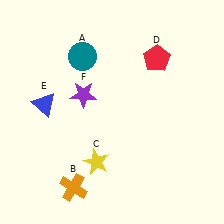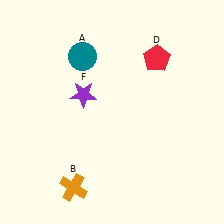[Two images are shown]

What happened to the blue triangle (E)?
The blue triangle (E) was removed in Image 2. It was in the top-left area of Image 1.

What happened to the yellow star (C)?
The yellow star (C) was removed in Image 2. It was in the bottom-left area of Image 1.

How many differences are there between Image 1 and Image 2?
There are 2 differences between the two images.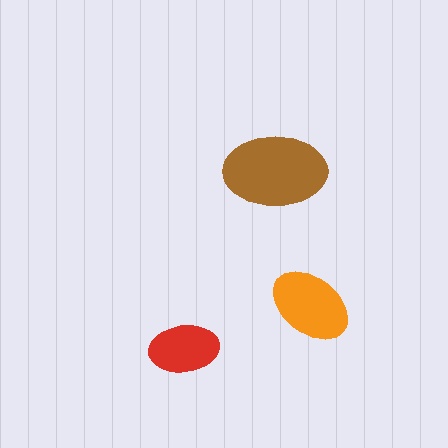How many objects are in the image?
There are 3 objects in the image.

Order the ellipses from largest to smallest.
the brown one, the orange one, the red one.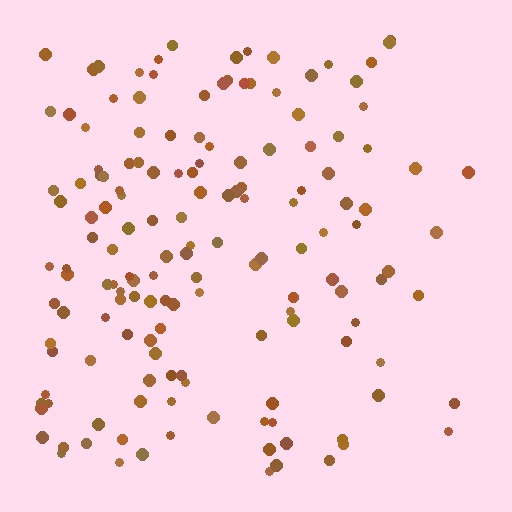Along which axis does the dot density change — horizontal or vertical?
Horizontal.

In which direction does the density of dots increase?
From right to left, with the left side densest.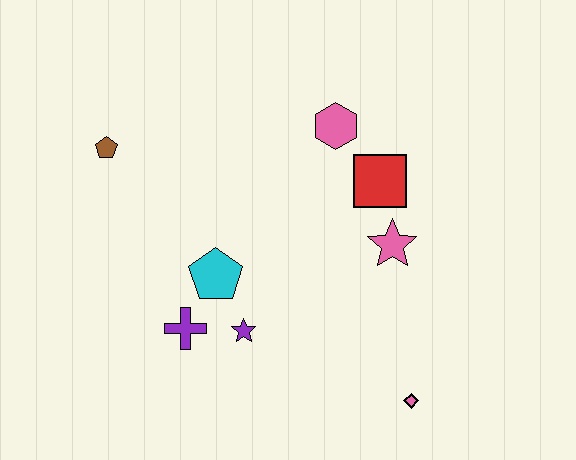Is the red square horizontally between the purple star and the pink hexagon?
No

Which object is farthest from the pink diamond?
The brown pentagon is farthest from the pink diamond.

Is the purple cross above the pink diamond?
Yes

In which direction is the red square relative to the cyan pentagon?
The red square is to the right of the cyan pentagon.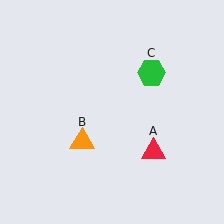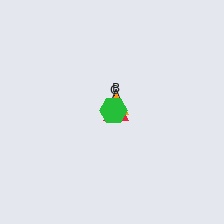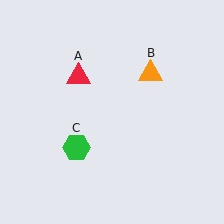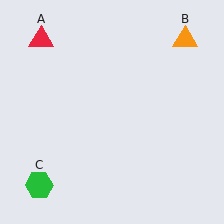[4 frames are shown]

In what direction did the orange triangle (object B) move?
The orange triangle (object B) moved up and to the right.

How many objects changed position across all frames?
3 objects changed position: red triangle (object A), orange triangle (object B), green hexagon (object C).